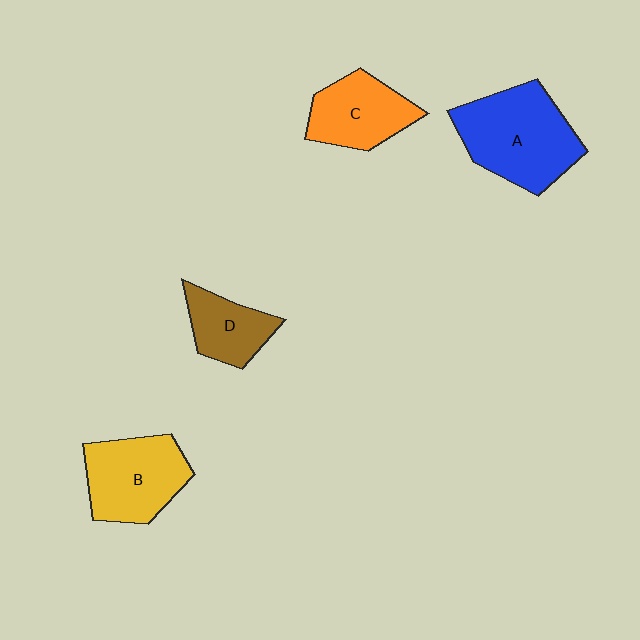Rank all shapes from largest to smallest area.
From largest to smallest: A (blue), B (yellow), C (orange), D (brown).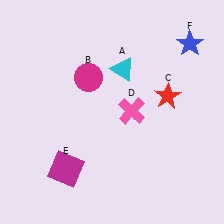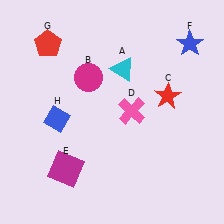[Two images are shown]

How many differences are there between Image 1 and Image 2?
There are 2 differences between the two images.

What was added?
A red pentagon (G), a blue diamond (H) were added in Image 2.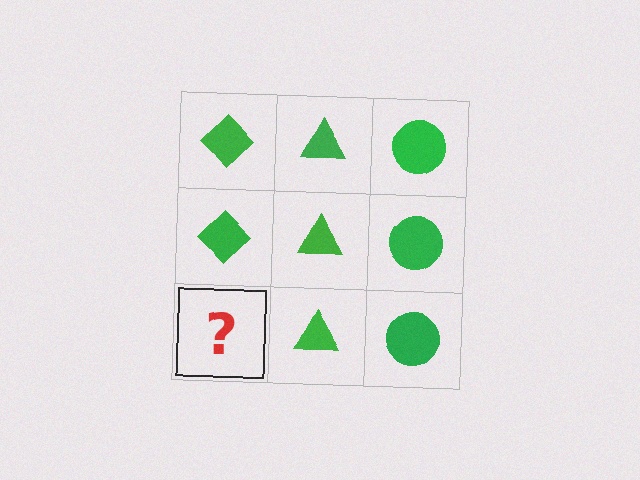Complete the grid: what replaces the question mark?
The question mark should be replaced with a green diamond.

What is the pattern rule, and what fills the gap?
The rule is that each column has a consistent shape. The gap should be filled with a green diamond.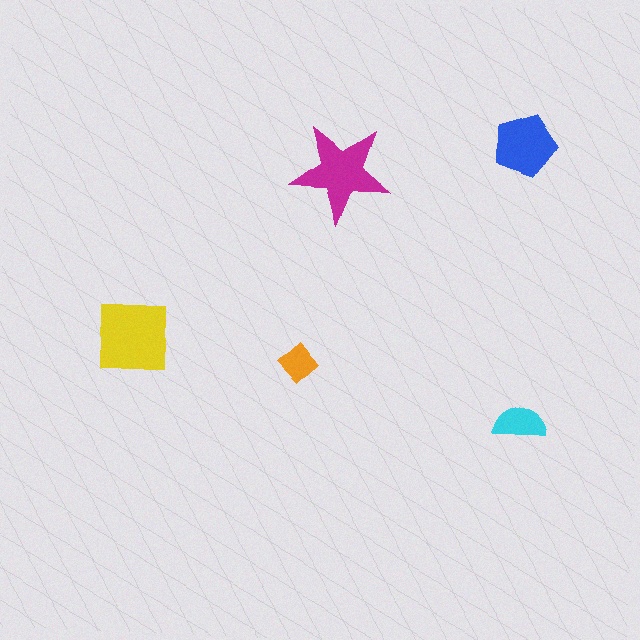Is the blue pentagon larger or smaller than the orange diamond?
Larger.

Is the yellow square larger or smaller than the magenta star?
Larger.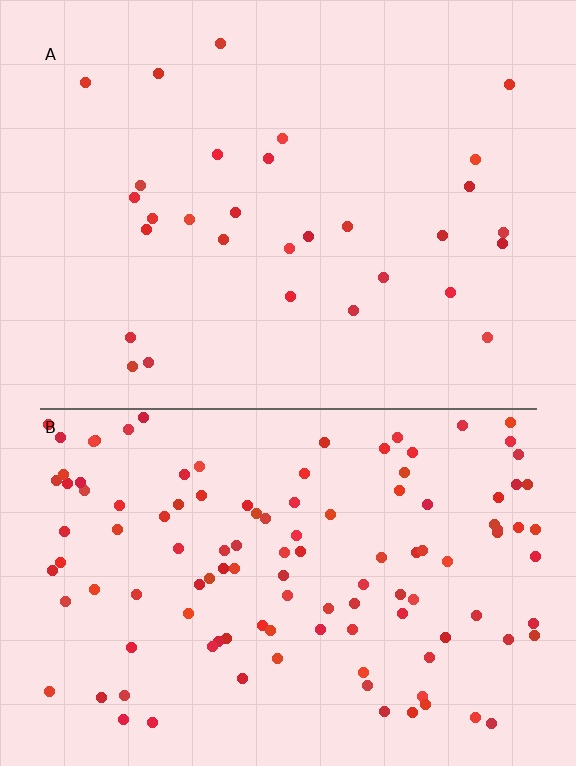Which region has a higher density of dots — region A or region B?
B (the bottom).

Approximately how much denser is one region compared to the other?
Approximately 3.9× — region B over region A.